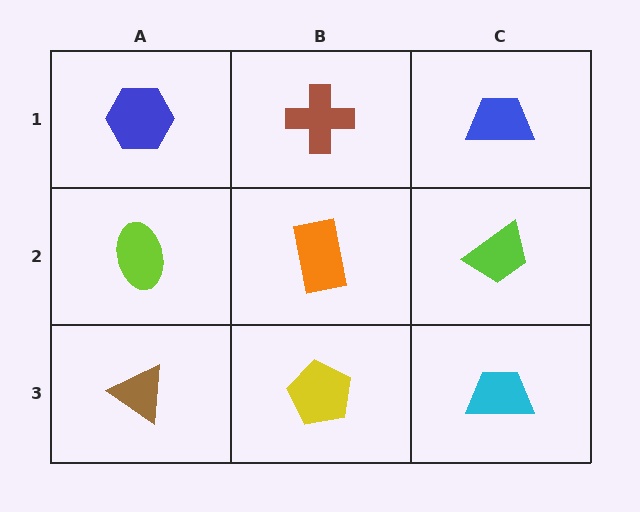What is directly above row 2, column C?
A blue trapezoid.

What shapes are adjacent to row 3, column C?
A lime trapezoid (row 2, column C), a yellow pentagon (row 3, column B).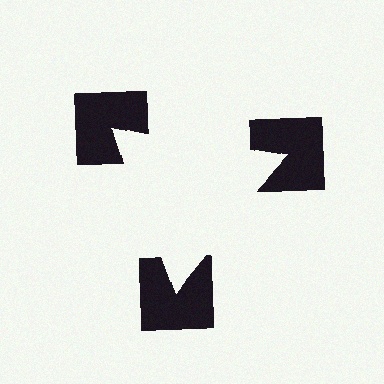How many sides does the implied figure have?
3 sides.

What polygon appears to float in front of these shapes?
An illusory triangle — its edges are inferred from the aligned wedge cuts in the notched squares, not physically drawn.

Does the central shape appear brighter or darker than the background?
It typically appears slightly brighter than the background, even though no actual brightness change is drawn.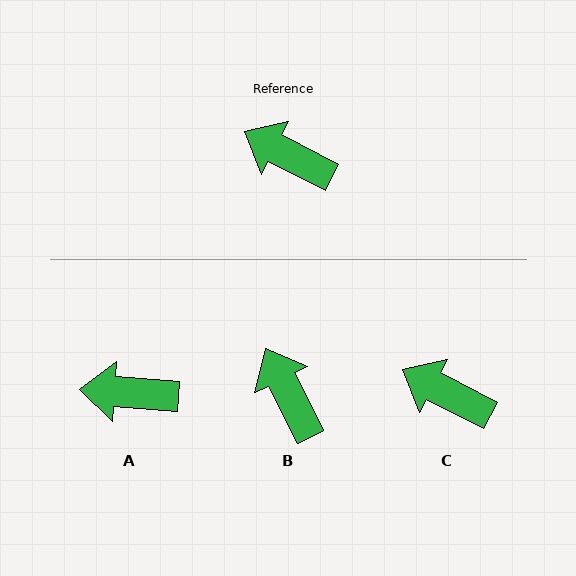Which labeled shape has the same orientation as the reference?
C.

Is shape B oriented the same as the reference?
No, it is off by about 36 degrees.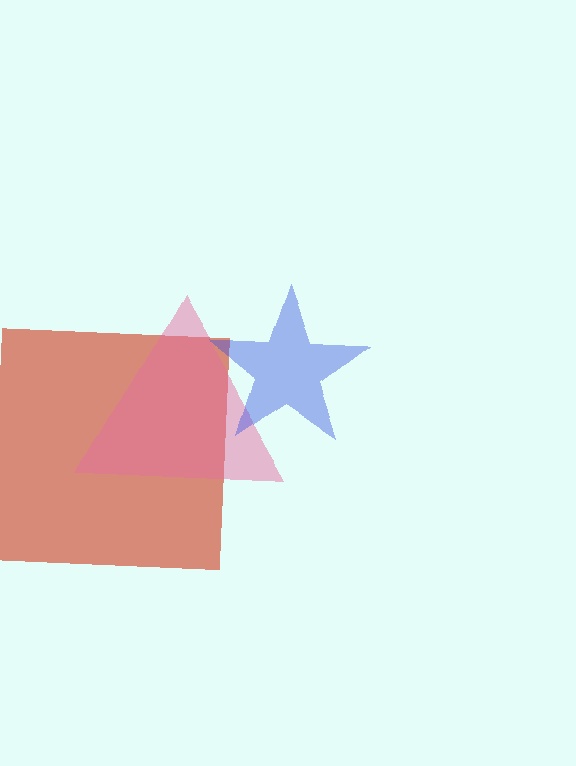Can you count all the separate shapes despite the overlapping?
Yes, there are 3 separate shapes.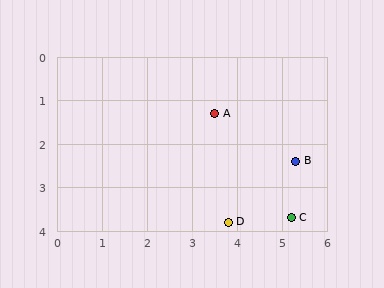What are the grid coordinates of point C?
Point C is at approximately (5.2, 3.7).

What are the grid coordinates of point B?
Point B is at approximately (5.3, 2.4).